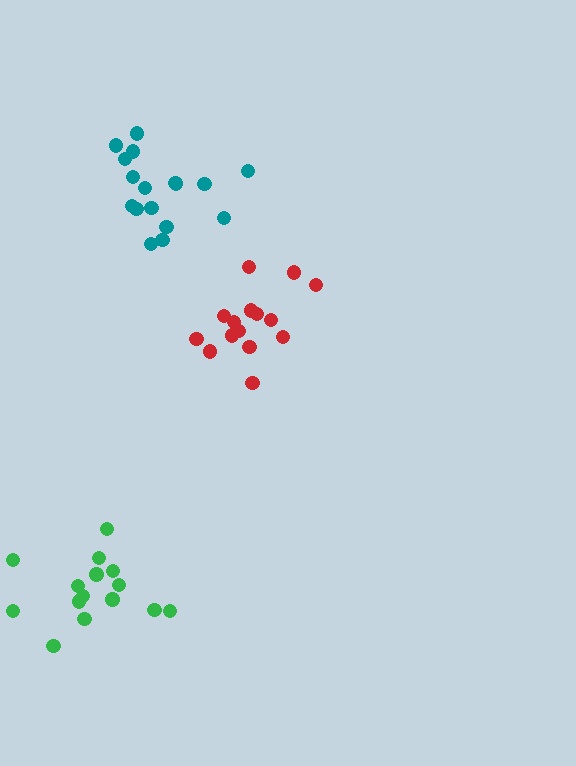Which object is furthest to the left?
The green cluster is leftmost.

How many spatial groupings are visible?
There are 3 spatial groupings.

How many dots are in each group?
Group 1: 15 dots, Group 2: 17 dots, Group 3: 15 dots (47 total).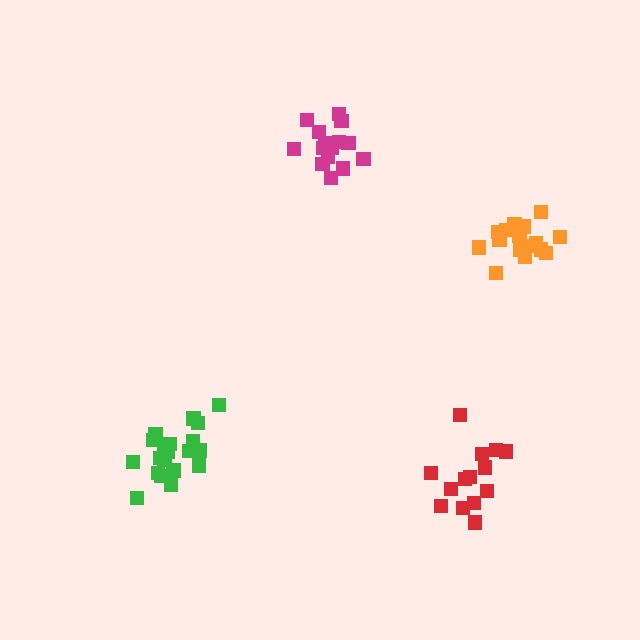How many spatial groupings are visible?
There are 4 spatial groupings.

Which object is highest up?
The magenta cluster is topmost.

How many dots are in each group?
Group 1: 16 dots, Group 2: 14 dots, Group 3: 15 dots, Group 4: 20 dots (65 total).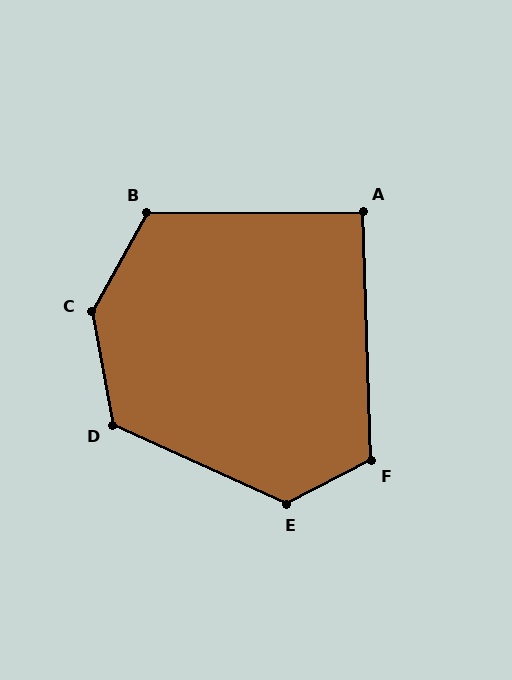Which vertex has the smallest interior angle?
A, at approximately 92 degrees.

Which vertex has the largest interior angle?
C, at approximately 140 degrees.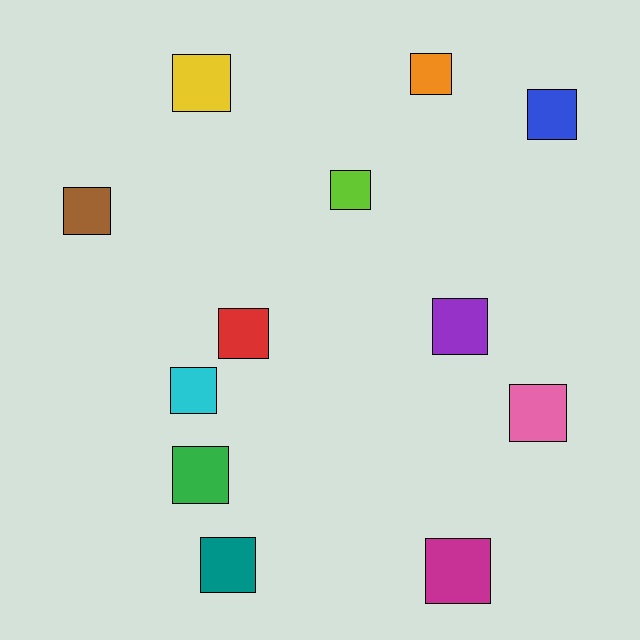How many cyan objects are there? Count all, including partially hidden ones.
There is 1 cyan object.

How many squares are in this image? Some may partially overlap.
There are 12 squares.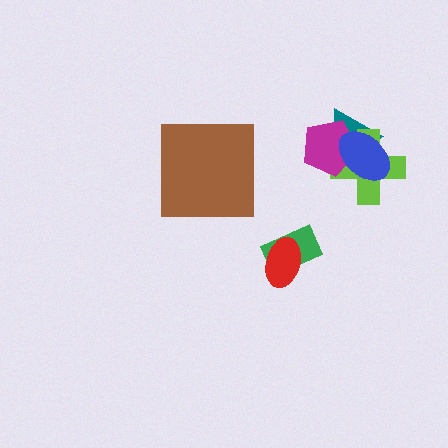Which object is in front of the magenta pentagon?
The blue ellipse is in front of the magenta pentagon.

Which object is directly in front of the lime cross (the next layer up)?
The magenta pentagon is directly in front of the lime cross.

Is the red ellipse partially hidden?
No, no other shape covers it.